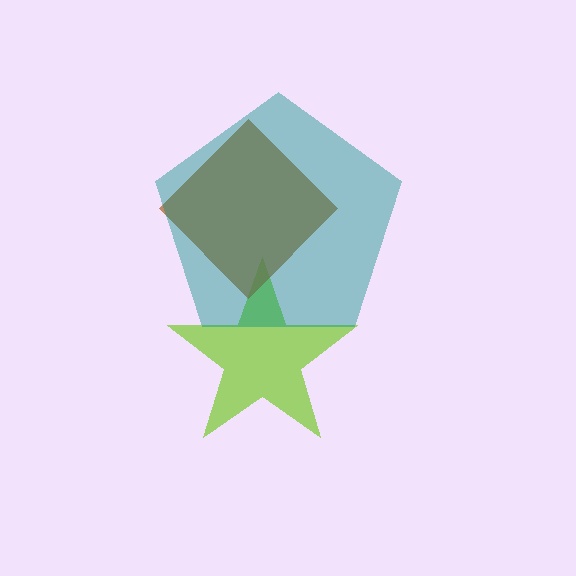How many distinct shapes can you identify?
There are 3 distinct shapes: a lime star, a brown diamond, a teal pentagon.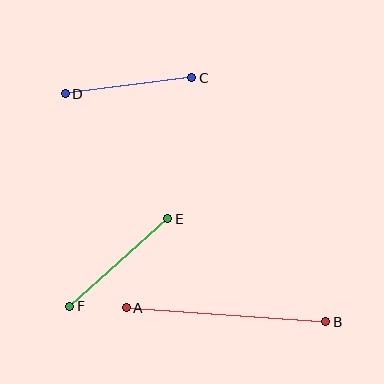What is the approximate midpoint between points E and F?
The midpoint is at approximately (119, 262) pixels.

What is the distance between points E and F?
The distance is approximately 131 pixels.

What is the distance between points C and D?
The distance is approximately 127 pixels.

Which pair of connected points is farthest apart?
Points A and B are farthest apart.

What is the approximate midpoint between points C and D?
The midpoint is at approximately (128, 86) pixels.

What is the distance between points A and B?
The distance is approximately 200 pixels.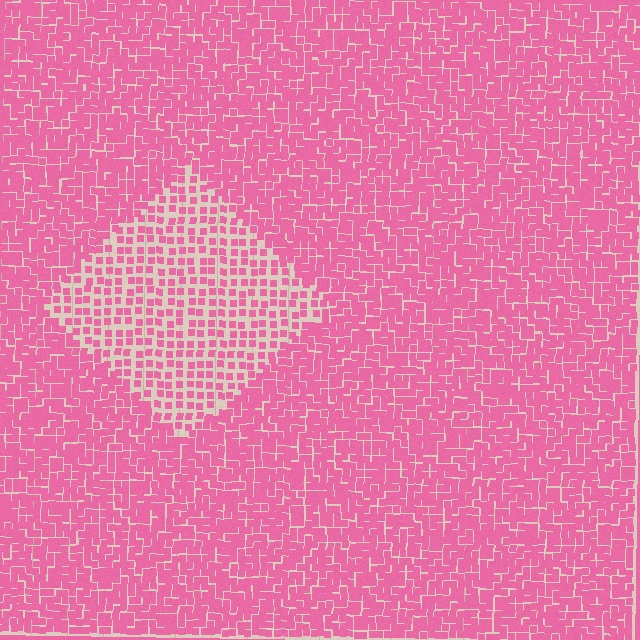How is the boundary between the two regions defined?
The boundary is defined by a change in element density (approximately 2.0x ratio). All elements are the same color, size, and shape.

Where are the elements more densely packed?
The elements are more densely packed outside the diamond boundary.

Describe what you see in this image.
The image contains small pink elements arranged at two different densities. A diamond-shaped region is visible where the elements are less densely packed than the surrounding area.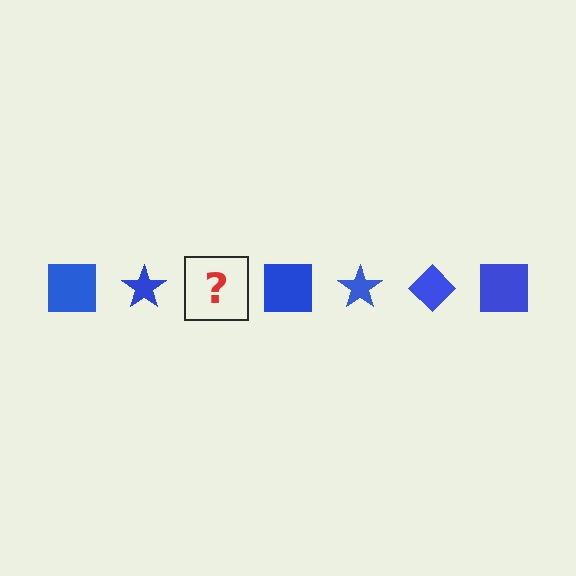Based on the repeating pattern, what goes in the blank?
The blank should be a blue diamond.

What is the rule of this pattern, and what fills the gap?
The rule is that the pattern cycles through square, star, diamond shapes in blue. The gap should be filled with a blue diamond.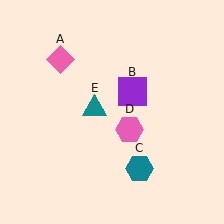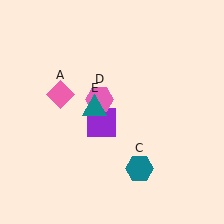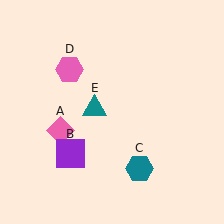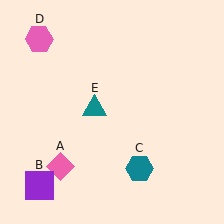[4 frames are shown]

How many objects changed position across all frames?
3 objects changed position: pink diamond (object A), purple square (object B), pink hexagon (object D).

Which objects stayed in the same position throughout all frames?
Teal hexagon (object C) and teal triangle (object E) remained stationary.